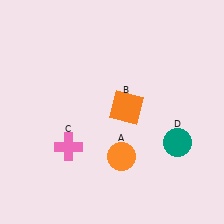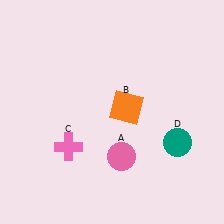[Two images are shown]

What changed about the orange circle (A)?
In Image 1, A is orange. In Image 2, it changed to pink.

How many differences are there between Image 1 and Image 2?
There is 1 difference between the two images.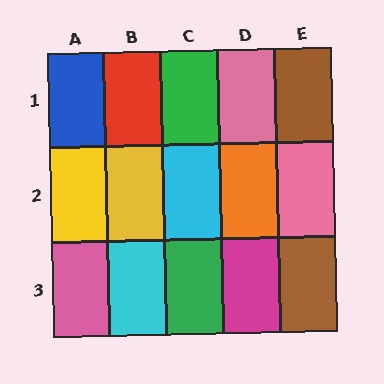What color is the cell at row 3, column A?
Pink.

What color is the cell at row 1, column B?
Red.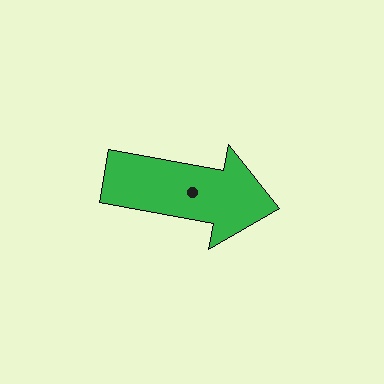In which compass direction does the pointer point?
East.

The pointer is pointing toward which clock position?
Roughly 3 o'clock.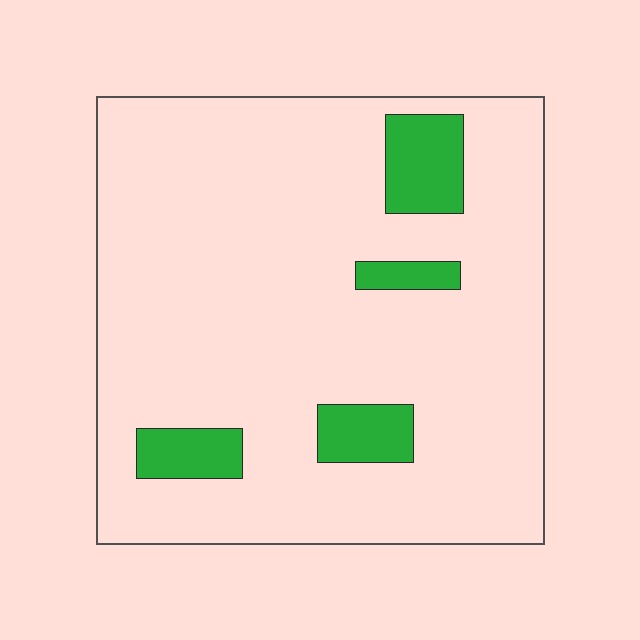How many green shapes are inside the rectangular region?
4.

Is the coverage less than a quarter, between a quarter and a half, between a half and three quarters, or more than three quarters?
Less than a quarter.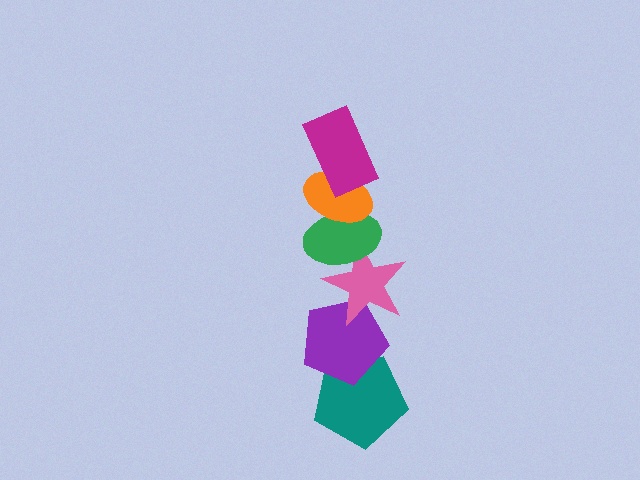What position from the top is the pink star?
The pink star is 4th from the top.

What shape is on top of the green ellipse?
The orange ellipse is on top of the green ellipse.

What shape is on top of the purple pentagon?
The pink star is on top of the purple pentagon.